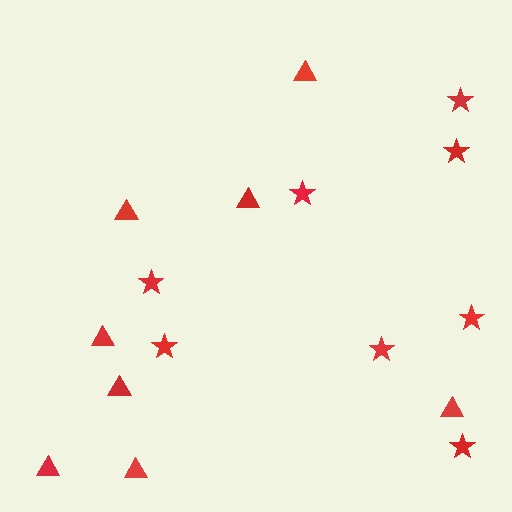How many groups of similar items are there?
There are 2 groups: one group of stars (8) and one group of triangles (8).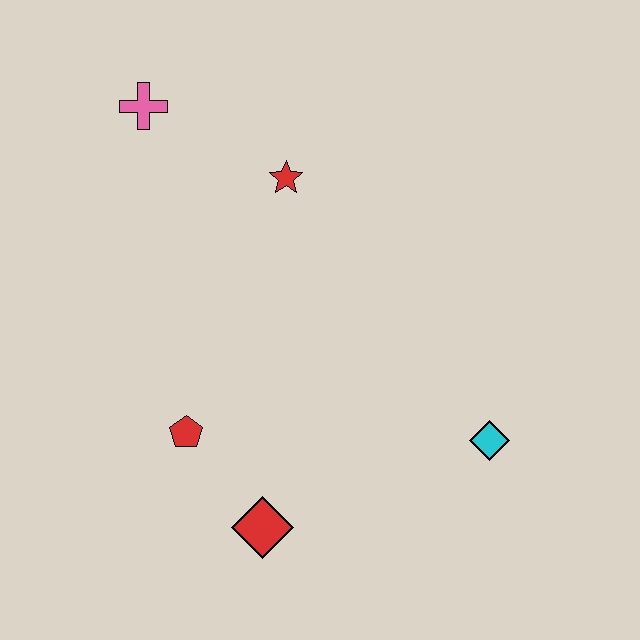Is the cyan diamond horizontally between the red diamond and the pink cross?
No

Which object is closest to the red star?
The pink cross is closest to the red star.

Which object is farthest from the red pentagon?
The pink cross is farthest from the red pentagon.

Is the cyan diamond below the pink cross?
Yes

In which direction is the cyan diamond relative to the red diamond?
The cyan diamond is to the right of the red diamond.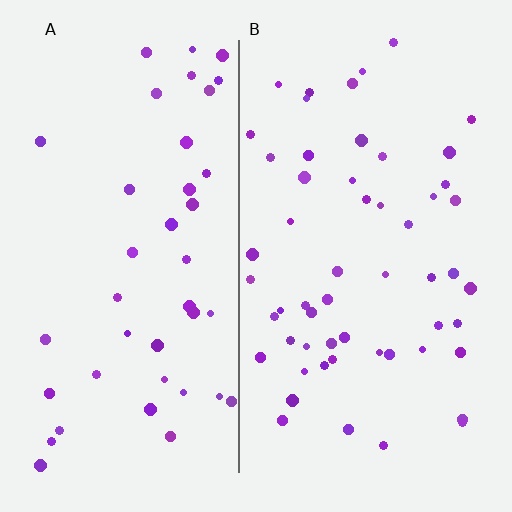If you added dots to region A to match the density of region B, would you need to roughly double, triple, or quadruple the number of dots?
Approximately double.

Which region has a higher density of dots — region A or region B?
B (the right).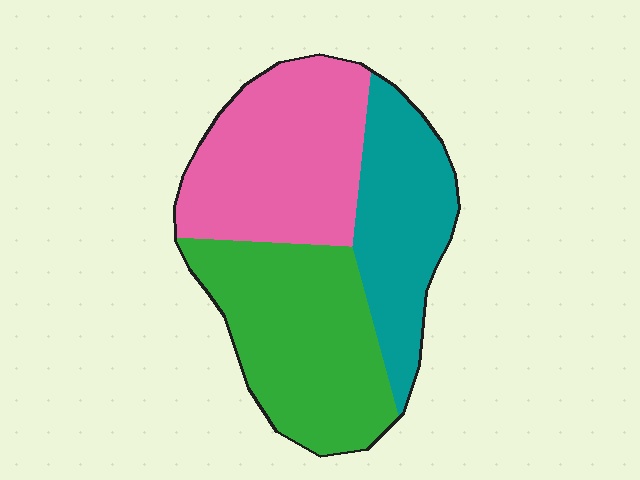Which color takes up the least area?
Teal, at roughly 25%.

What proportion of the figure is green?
Green covers 37% of the figure.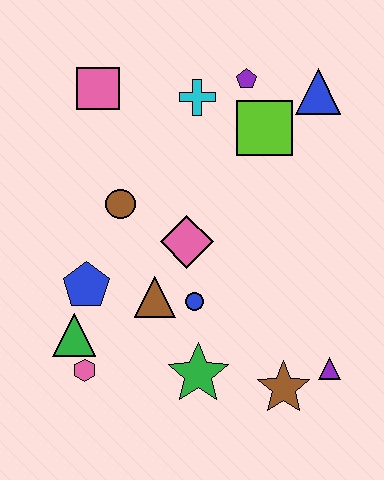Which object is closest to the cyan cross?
The purple pentagon is closest to the cyan cross.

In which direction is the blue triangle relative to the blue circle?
The blue triangle is above the blue circle.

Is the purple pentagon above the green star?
Yes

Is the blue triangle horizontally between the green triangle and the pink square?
No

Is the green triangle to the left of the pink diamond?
Yes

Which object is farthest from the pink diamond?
The blue triangle is farthest from the pink diamond.